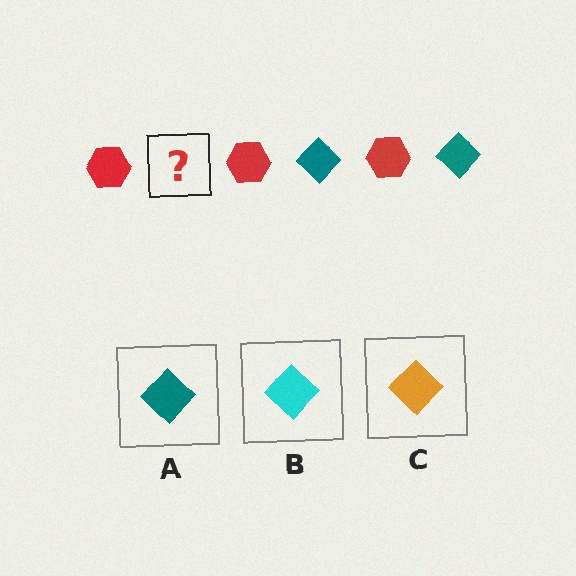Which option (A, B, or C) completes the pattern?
A.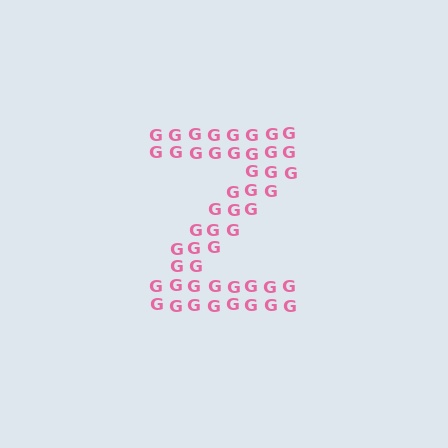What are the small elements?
The small elements are letter G's.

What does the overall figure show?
The overall figure shows the letter Z.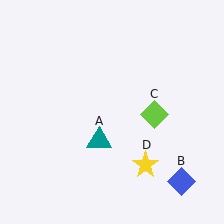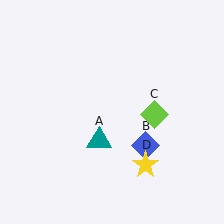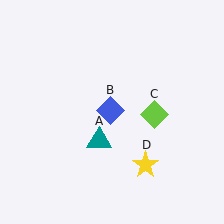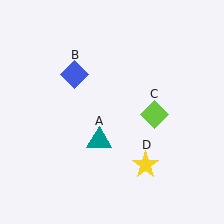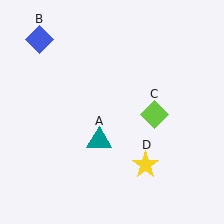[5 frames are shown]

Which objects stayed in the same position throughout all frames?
Teal triangle (object A) and lime diamond (object C) and yellow star (object D) remained stationary.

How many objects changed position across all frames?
1 object changed position: blue diamond (object B).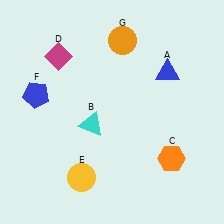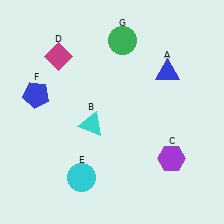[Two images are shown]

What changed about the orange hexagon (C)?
In Image 1, C is orange. In Image 2, it changed to purple.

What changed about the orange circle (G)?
In Image 1, G is orange. In Image 2, it changed to green.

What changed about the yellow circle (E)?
In Image 1, E is yellow. In Image 2, it changed to cyan.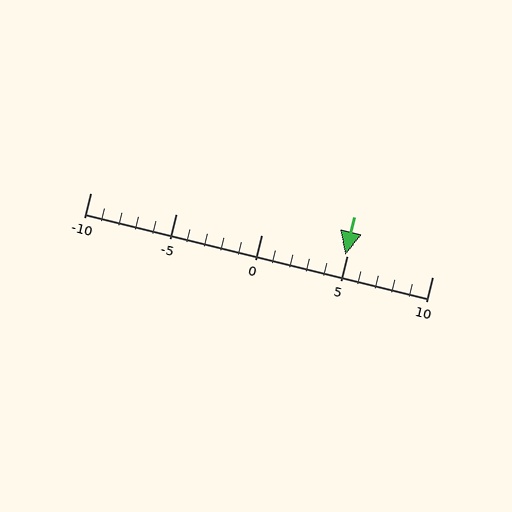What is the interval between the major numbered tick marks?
The major tick marks are spaced 5 units apart.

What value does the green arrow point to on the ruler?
The green arrow points to approximately 5.